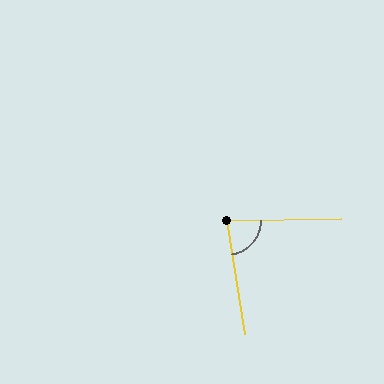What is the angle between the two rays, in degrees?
Approximately 82 degrees.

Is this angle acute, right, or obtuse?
It is acute.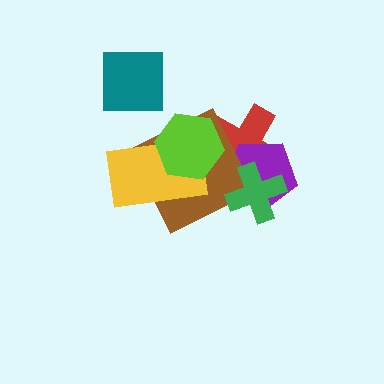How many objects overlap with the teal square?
0 objects overlap with the teal square.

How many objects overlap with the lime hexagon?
3 objects overlap with the lime hexagon.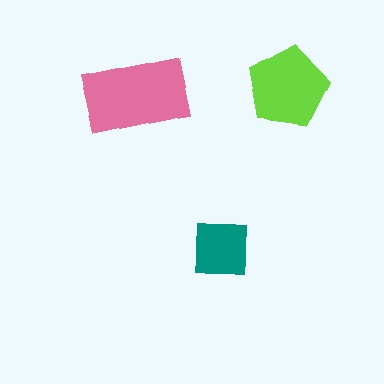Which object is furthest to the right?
The lime pentagon is rightmost.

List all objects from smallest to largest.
The teal square, the lime pentagon, the pink rectangle.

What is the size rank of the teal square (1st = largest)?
3rd.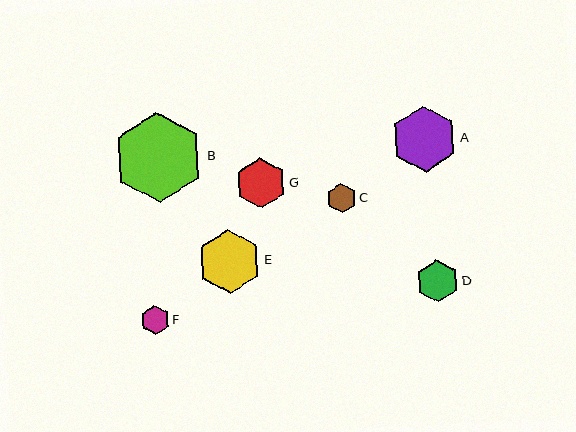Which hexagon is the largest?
Hexagon B is the largest with a size of approximately 90 pixels.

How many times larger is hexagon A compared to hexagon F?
Hexagon A is approximately 2.3 times the size of hexagon F.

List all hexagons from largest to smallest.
From largest to smallest: B, A, E, G, D, C, F.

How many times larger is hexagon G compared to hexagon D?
Hexagon G is approximately 1.2 times the size of hexagon D.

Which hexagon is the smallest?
Hexagon F is the smallest with a size of approximately 29 pixels.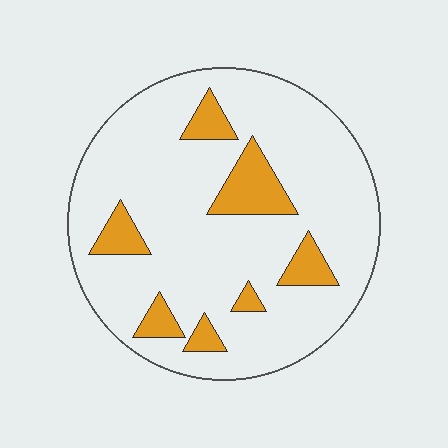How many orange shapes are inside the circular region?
7.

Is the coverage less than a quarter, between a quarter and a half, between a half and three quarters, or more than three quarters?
Less than a quarter.